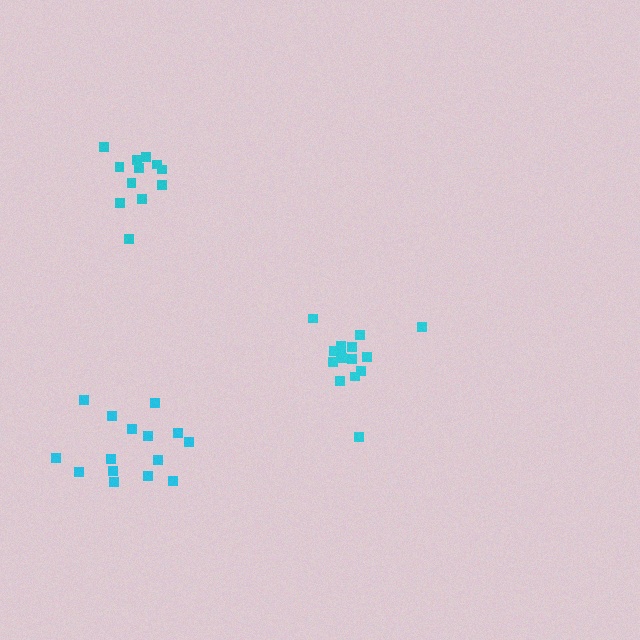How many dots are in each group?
Group 1: 15 dots, Group 2: 12 dots, Group 3: 15 dots (42 total).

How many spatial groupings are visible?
There are 3 spatial groupings.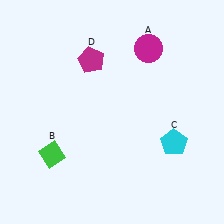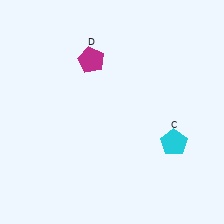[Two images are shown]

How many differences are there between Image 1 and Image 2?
There are 2 differences between the two images.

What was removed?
The magenta circle (A), the green diamond (B) were removed in Image 2.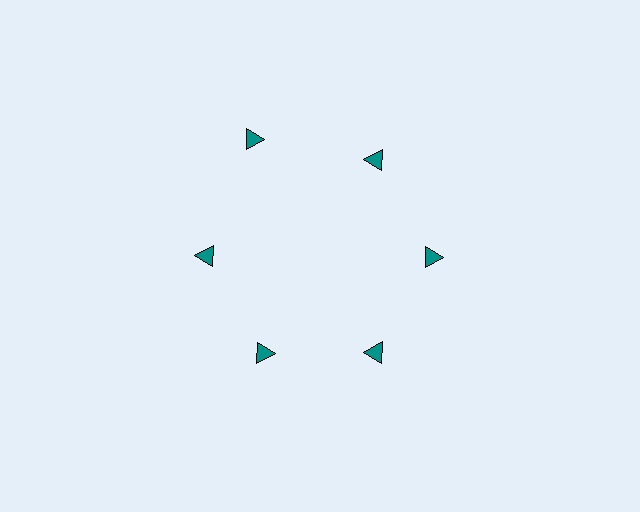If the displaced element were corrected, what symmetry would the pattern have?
It would have 6-fold rotational symmetry — the pattern would map onto itself every 60 degrees.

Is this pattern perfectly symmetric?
No. The 6 teal triangles are arranged in a ring, but one element near the 11 o'clock position is pushed outward from the center, breaking the 6-fold rotational symmetry.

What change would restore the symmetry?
The symmetry would be restored by moving it inward, back onto the ring so that all 6 triangles sit at equal angles and equal distance from the center.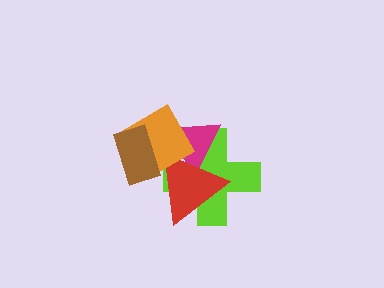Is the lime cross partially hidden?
Yes, it is partially covered by another shape.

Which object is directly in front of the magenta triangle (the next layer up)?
The red triangle is directly in front of the magenta triangle.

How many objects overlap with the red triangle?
3 objects overlap with the red triangle.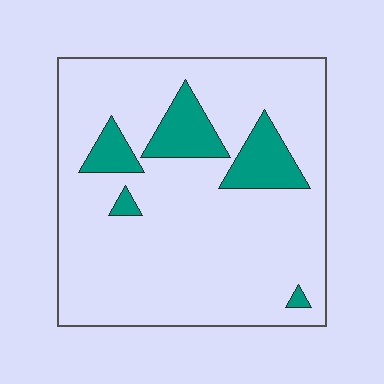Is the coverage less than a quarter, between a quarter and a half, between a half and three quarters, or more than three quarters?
Less than a quarter.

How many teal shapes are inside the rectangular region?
5.